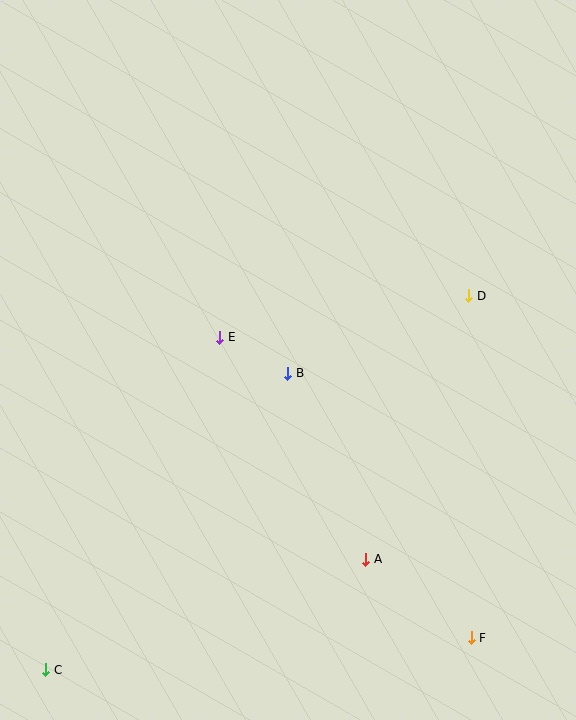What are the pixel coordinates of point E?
Point E is at (220, 337).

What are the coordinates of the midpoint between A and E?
The midpoint between A and E is at (293, 448).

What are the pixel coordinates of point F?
Point F is at (471, 638).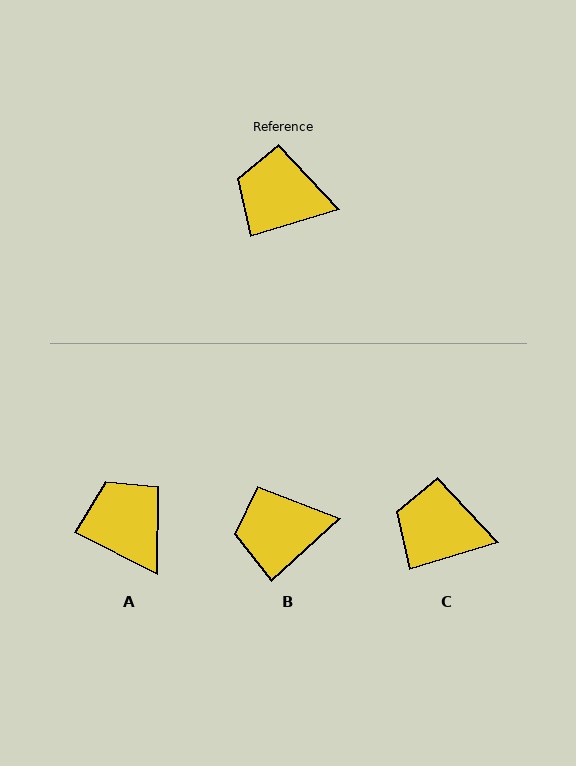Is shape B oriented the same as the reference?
No, it is off by about 25 degrees.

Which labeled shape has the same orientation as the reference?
C.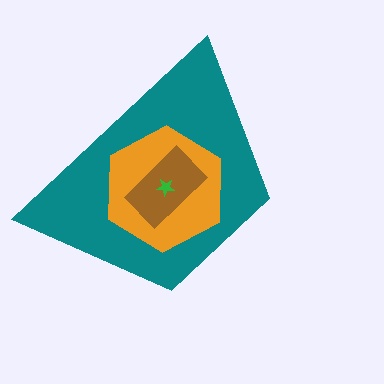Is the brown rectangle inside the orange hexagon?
Yes.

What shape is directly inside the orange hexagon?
The brown rectangle.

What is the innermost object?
The green star.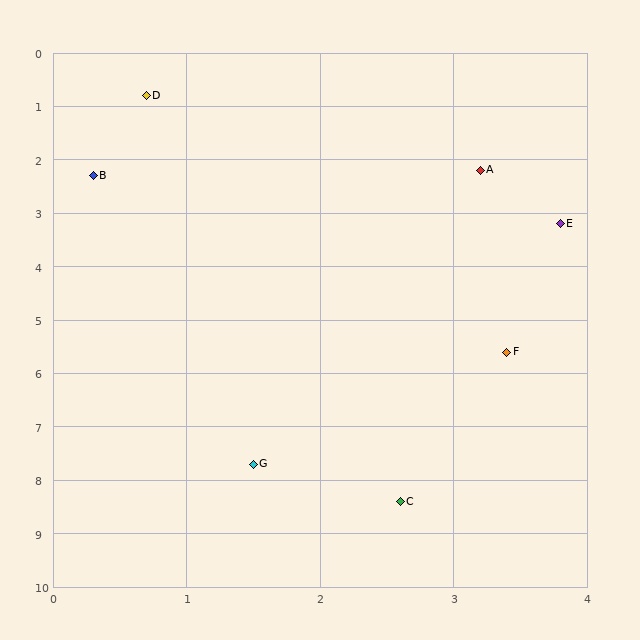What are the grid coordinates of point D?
Point D is at approximately (0.7, 0.8).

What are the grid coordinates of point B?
Point B is at approximately (0.3, 2.3).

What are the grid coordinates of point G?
Point G is at approximately (1.5, 7.7).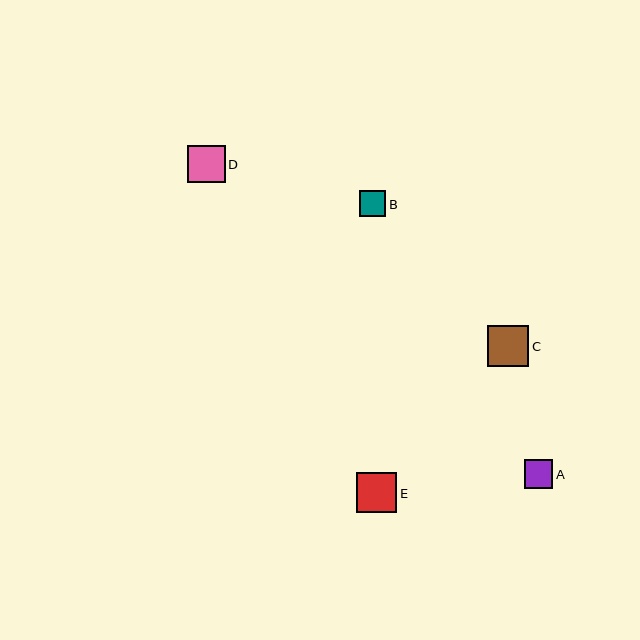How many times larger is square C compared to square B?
Square C is approximately 1.6 times the size of square B.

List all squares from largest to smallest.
From largest to smallest: C, E, D, A, B.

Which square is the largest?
Square C is the largest with a size of approximately 41 pixels.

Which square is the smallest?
Square B is the smallest with a size of approximately 26 pixels.